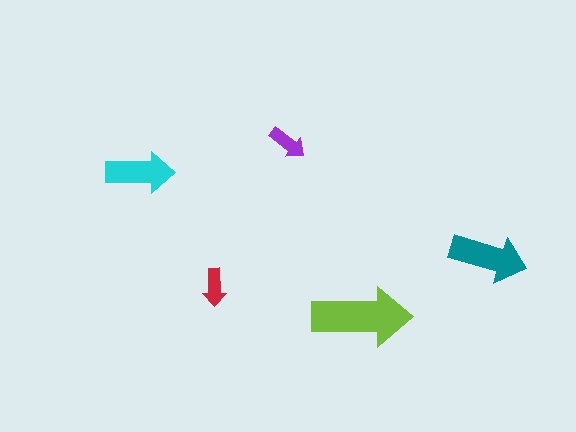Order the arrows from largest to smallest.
the lime one, the teal one, the cyan one, the purple one, the red one.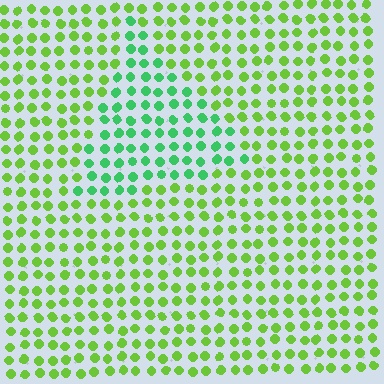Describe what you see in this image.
The image is filled with small lime elements in a uniform arrangement. A triangle-shaped region is visible where the elements are tinted to a slightly different hue, forming a subtle color boundary.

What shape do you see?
I see a triangle.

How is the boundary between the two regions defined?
The boundary is defined purely by a slight shift in hue (about 39 degrees). Spacing, size, and orientation are identical on both sides.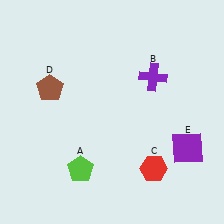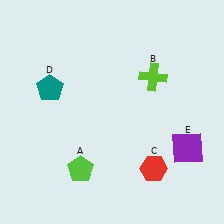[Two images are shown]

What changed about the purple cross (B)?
In Image 1, B is purple. In Image 2, it changed to lime.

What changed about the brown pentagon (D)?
In Image 1, D is brown. In Image 2, it changed to teal.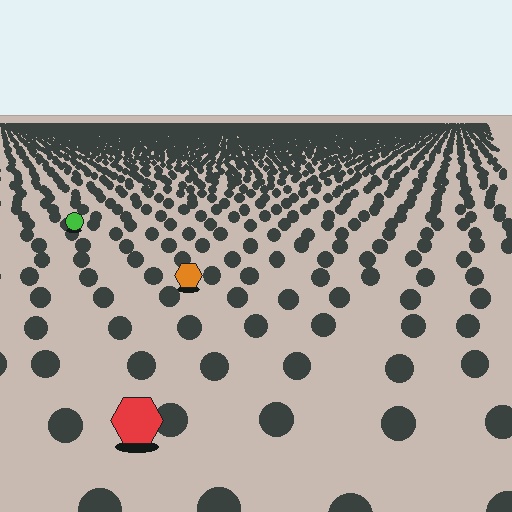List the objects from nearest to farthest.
From nearest to farthest: the red hexagon, the orange hexagon, the green circle.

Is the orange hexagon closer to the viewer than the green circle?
Yes. The orange hexagon is closer — you can tell from the texture gradient: the ground texture is coarser near it.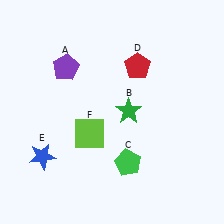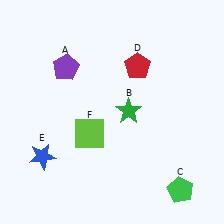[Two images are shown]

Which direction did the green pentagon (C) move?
The green pentagon (C) moved right.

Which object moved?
The green pentagon (C) moved right.